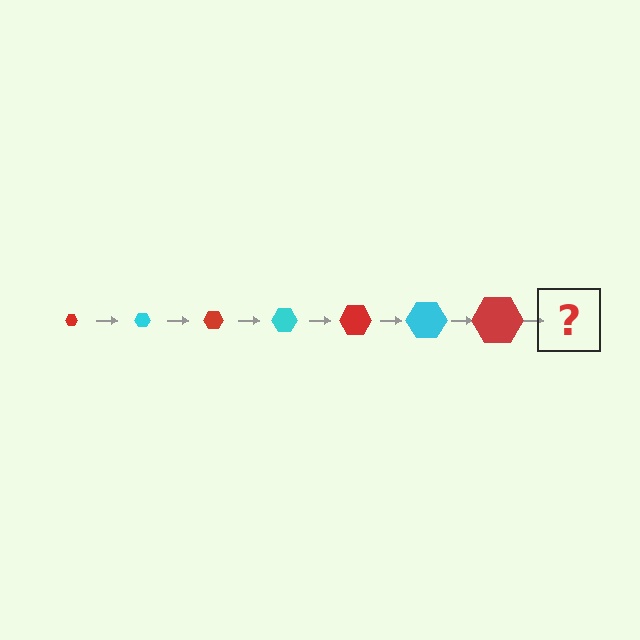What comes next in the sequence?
The next element should be a cyan hexagon, larger than the previous one.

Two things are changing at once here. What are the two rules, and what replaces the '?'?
The two rules are that the hexagon grows larger each step and the color cycles through red and cyan. The '?' should be a cyan hexagon, larger than the previous one.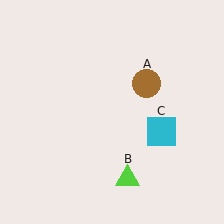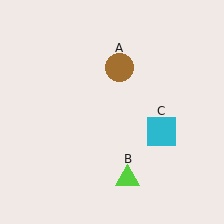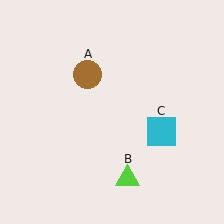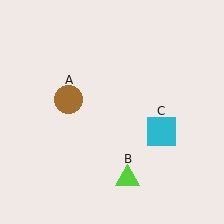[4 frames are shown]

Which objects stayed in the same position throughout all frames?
Lime triangle (object B) and cyan square (object C) remained stationary.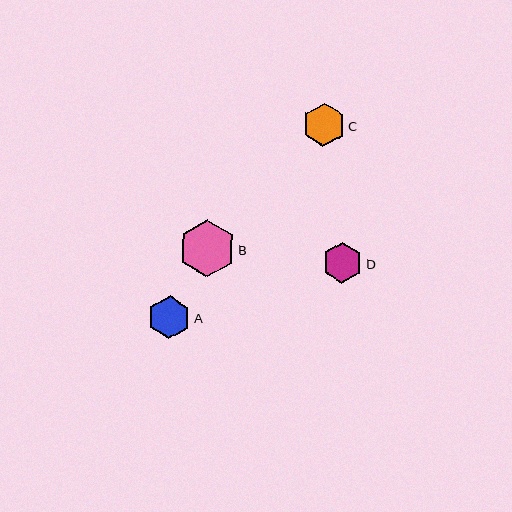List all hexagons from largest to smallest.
From largest to smallest: B, A, C, D.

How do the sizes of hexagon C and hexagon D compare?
Hexagon C and hexagon D are approximately the same size.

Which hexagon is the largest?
Hexagon B is the largest with a size of approximately 57 pixels.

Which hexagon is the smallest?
Hexagon D is the smallest with a size of approximately 40 pixels.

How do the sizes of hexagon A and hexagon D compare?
Hexagon A and hexagon D are approximately the same size.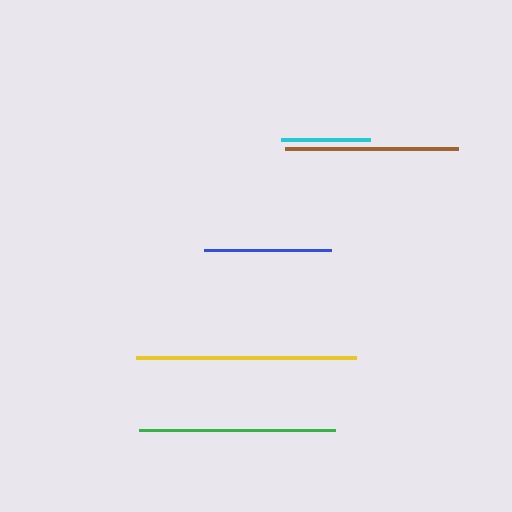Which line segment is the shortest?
The cyan line is the shortest at approximately 89 pixels.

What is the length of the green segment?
The green segment is approximately 196 pixels long.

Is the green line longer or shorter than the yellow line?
The yellow line is longer than the green line.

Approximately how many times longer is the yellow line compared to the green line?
The yellow line is approximately 1.1 times the length of the green line.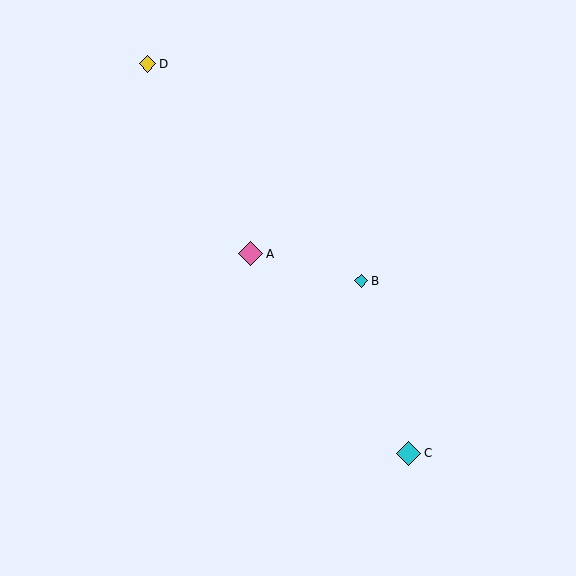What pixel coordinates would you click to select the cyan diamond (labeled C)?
Click at (408, 453) to select the cyan diamond C.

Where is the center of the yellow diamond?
The center of the yellow diamond is at (147, 64).